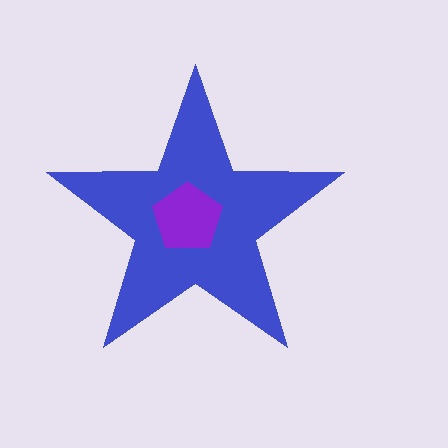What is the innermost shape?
The purple pentagon.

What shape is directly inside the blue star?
The purple pentagon.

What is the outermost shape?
The blue star.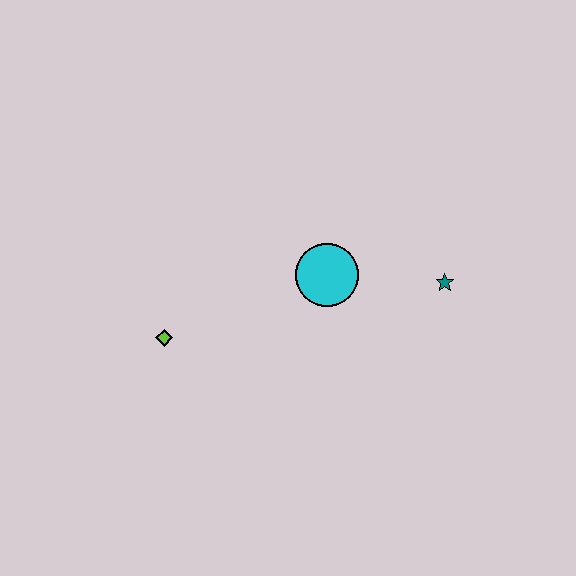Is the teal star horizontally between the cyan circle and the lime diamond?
No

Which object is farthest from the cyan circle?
The lime diamond is farthest from the cyan circle.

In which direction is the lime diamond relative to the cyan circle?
The lime diamond is to the left of the cyan circle.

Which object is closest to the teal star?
The cyan circle is closest to the teal star.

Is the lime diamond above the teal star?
No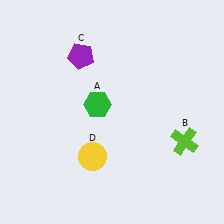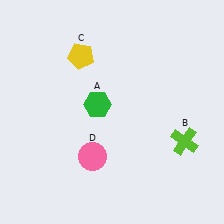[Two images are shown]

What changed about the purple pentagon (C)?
In Image 1, C is purple. In Image 2, it changed to yellow.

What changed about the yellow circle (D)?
In Image 1, D is yellow. In Image 2, it changed to pink.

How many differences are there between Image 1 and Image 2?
There are 2 differences between the two images.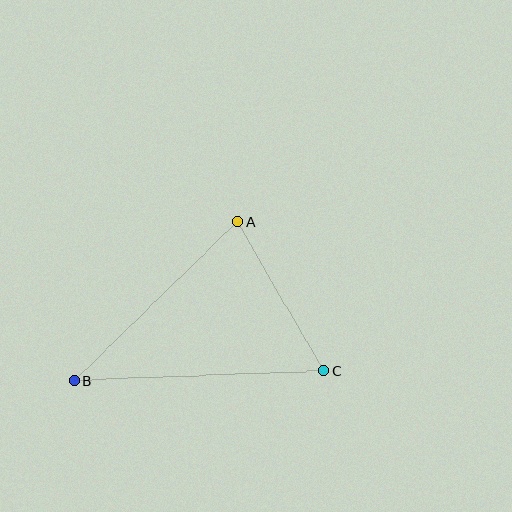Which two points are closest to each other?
Points A and C are closest to each other.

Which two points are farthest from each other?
Points B and C are farthest from each other.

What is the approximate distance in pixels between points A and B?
The distance between A and B is approximately 227 pixels.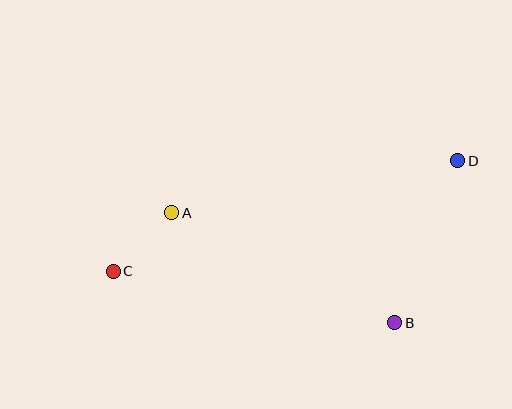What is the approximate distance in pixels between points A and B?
The distance between A and B is approximately 249 pixels.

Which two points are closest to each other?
Points A and C are closest to each other.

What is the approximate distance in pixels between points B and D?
The distance between B and D is approximately 174 pixels.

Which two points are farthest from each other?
Points C and D are farthest from each other.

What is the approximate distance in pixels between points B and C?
The distance between B and C is approximately 286 pixels.